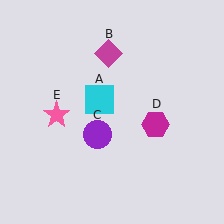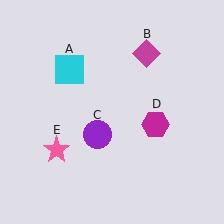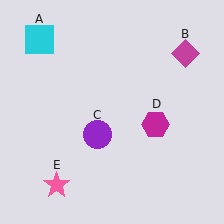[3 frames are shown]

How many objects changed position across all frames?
3 objects changed position: cyan square (object A), magenta diamond (object B), pink star (object E).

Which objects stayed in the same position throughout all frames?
Purple circle (object C) and magenta hexagon (object D) remained stationary.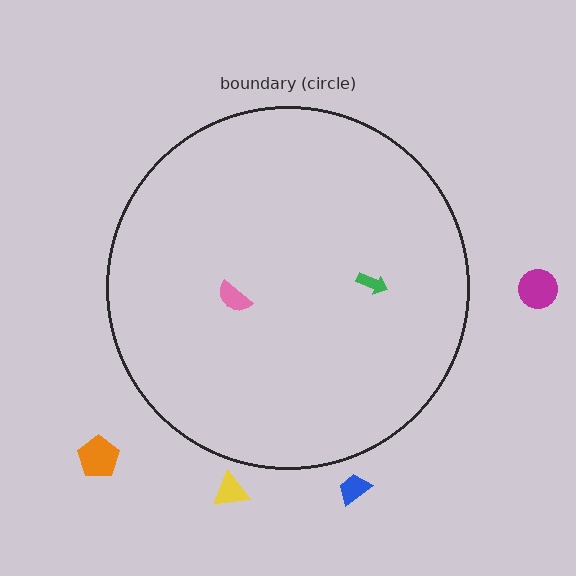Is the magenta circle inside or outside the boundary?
Outside.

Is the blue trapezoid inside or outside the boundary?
Outside.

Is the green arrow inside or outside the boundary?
Inside.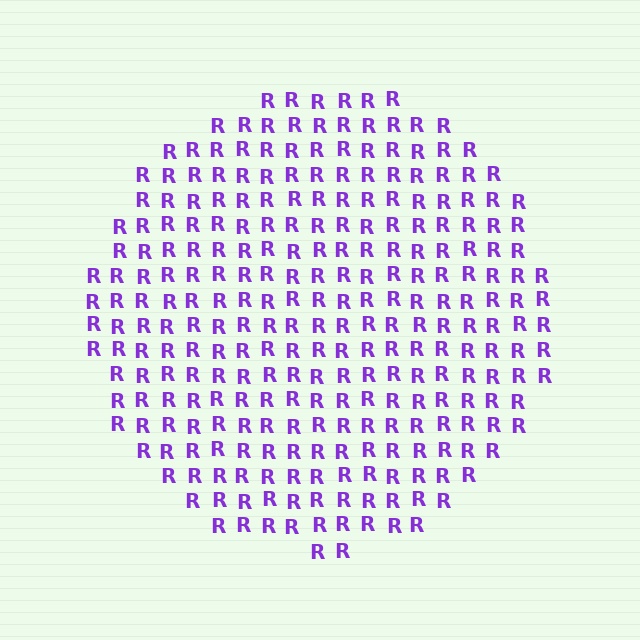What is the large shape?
The large shape is a circle.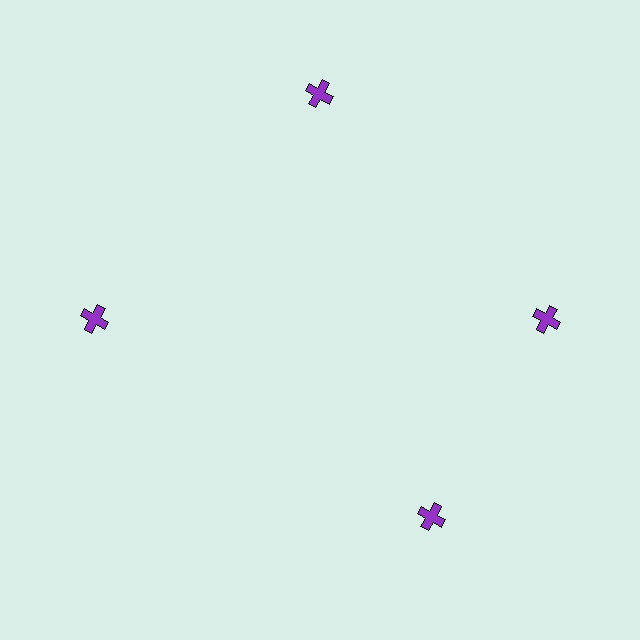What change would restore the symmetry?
The symmetry would be restored by rotating it back into even spacing with its neighbors so that all 4 crosses sit at equal angles and equal distance from the center.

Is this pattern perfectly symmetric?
No. The 4 purple crosses are arranged in a ring, but one element near the 6 o'clock position is rotated out of alignment along the ring, breaking the 4-fold rotational symmetry.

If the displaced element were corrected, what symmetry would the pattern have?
It would have 4-fold rotational symmetry — the pattern would map onto itself every 90 degrees.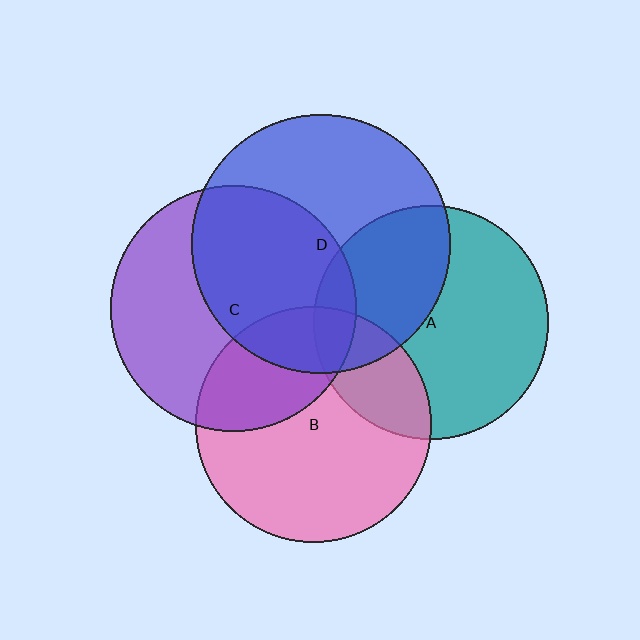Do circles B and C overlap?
Yes.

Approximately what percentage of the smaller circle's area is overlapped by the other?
Approximately 30%.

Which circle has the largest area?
Circle D (blue).